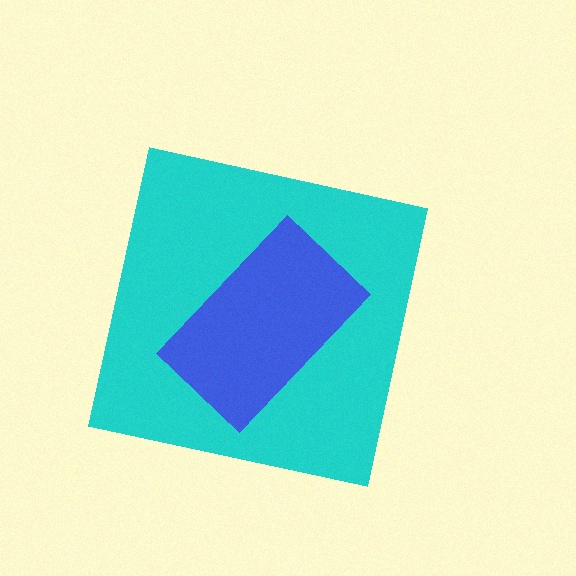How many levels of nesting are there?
2.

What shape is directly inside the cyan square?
The blue rectangle.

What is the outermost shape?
The cyan square.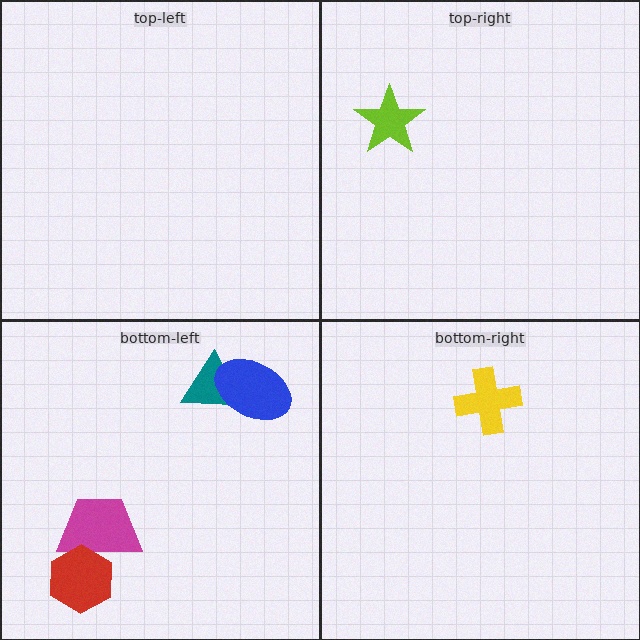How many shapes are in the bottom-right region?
1.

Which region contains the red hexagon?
The bottom-left region.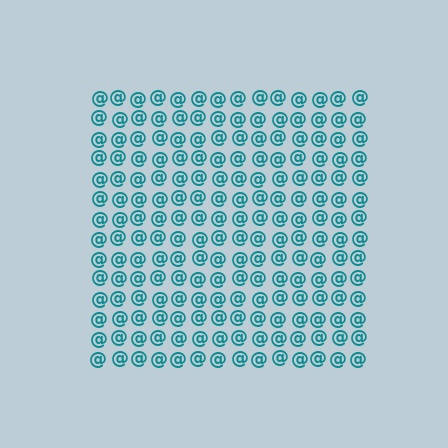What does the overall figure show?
The overall figure shows a square.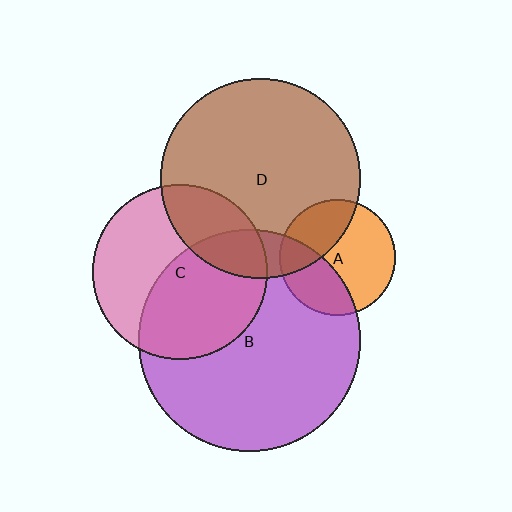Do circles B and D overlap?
Yes.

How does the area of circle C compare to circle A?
Approximately 2.3 times.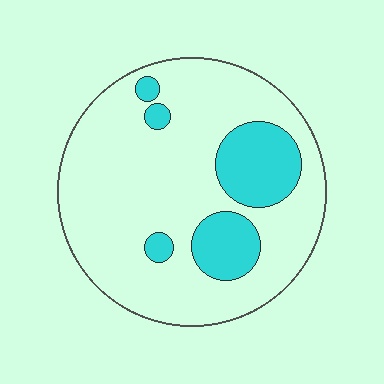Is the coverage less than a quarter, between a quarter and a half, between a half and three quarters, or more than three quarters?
Less than a quarter.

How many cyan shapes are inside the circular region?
5.